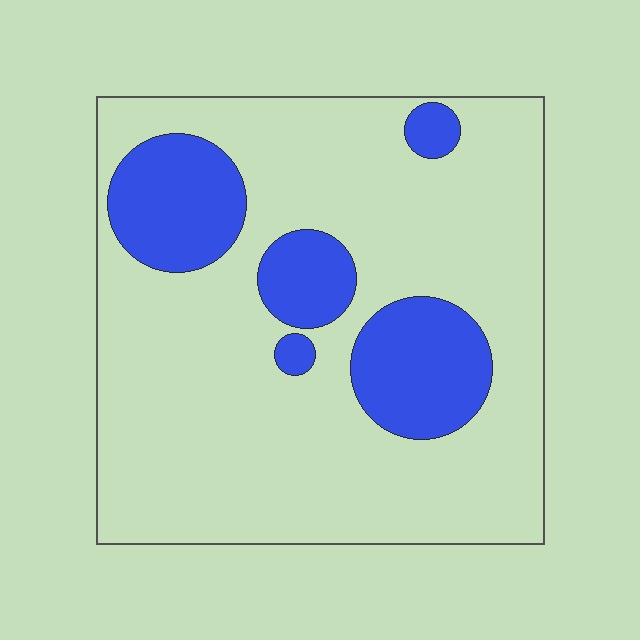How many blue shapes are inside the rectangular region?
5.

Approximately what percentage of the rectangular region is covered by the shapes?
Approximately 20%.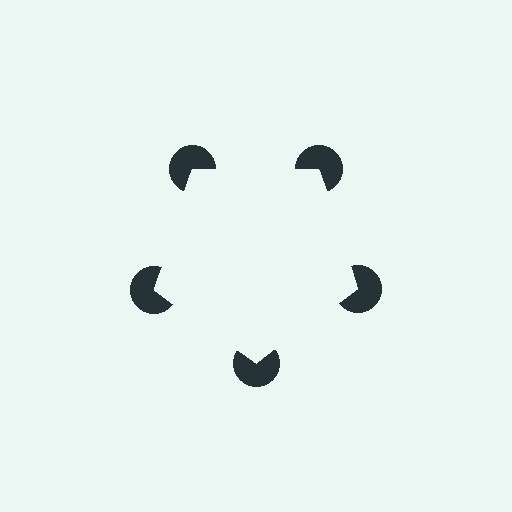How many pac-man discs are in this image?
There are 5 — one at each vertex of the illusory pentagon.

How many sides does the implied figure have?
5 sides.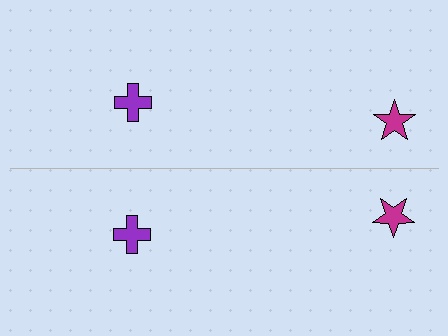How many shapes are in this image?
There are 4 shapes in this image.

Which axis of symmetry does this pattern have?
The pattern has a horizontal axis of symmetry running through the center of the image.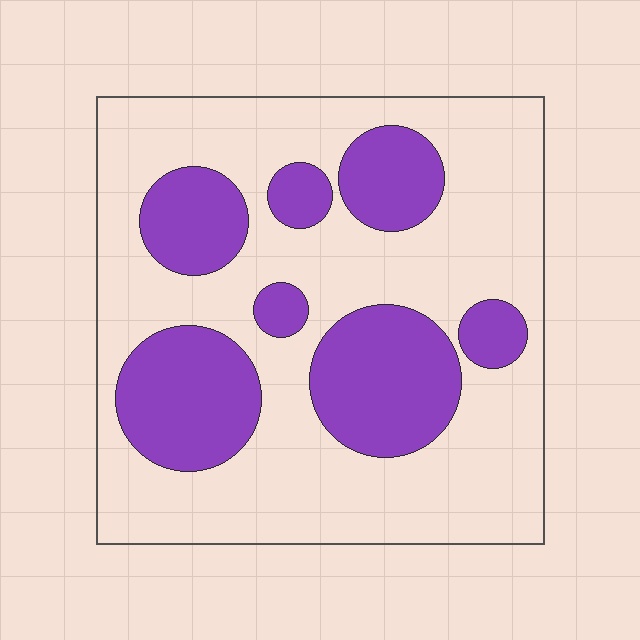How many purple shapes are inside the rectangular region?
7.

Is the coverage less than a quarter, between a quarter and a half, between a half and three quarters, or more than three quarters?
Between a quarter and a half.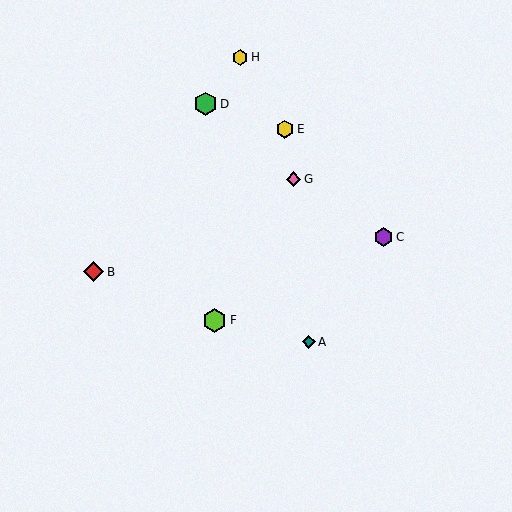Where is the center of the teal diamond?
The center of the teal diamond is at (309, 342).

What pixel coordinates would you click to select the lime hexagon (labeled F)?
Click at (215, 320) to select the lime hexagon F.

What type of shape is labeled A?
Shape A is a teal diamond.